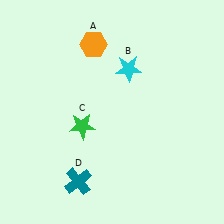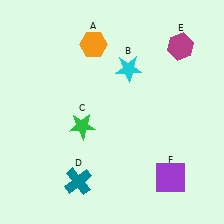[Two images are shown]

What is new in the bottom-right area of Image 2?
A purple square (F) was added in the bottom-right area of Image 2.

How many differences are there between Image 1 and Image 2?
There are 2 differences between the two images.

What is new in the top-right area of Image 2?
A magenta hexagon (E) was added in the top-right area of Image 2.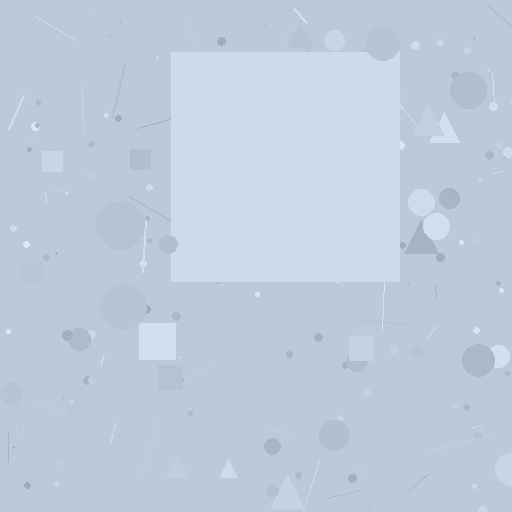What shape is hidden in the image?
A square is hidden in the image.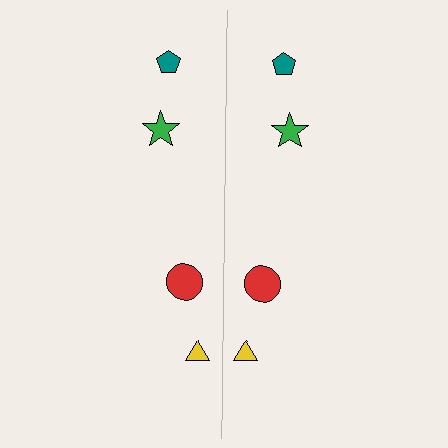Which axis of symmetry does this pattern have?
The pattern has a vertical axis of symmetry running through the center of the image.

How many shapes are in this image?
There are 8 shapes in this image.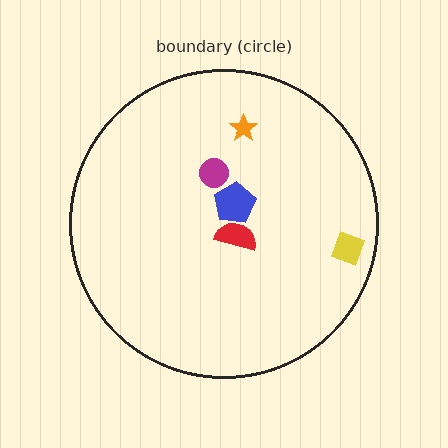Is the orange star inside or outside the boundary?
Inside.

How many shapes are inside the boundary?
5 inside, 0 outside.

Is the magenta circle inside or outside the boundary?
Inside.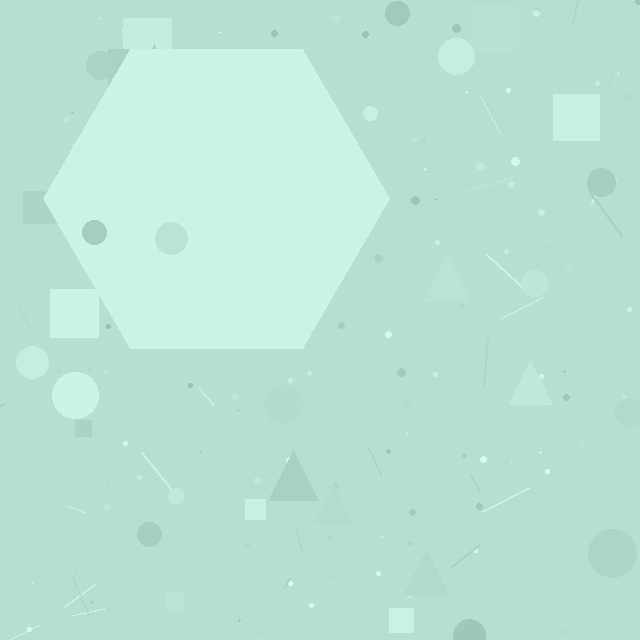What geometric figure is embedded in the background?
A hexagon is embedded in the background.